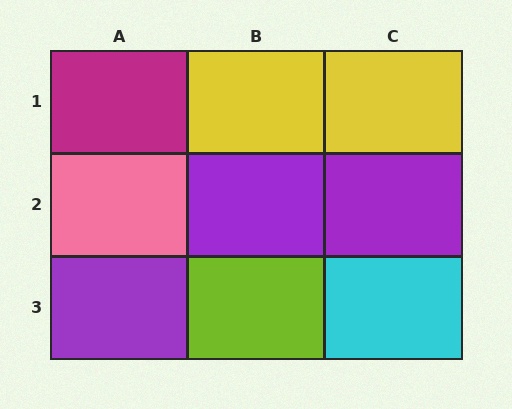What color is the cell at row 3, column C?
Cyan.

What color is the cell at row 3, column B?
Lime.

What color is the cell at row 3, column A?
Purple.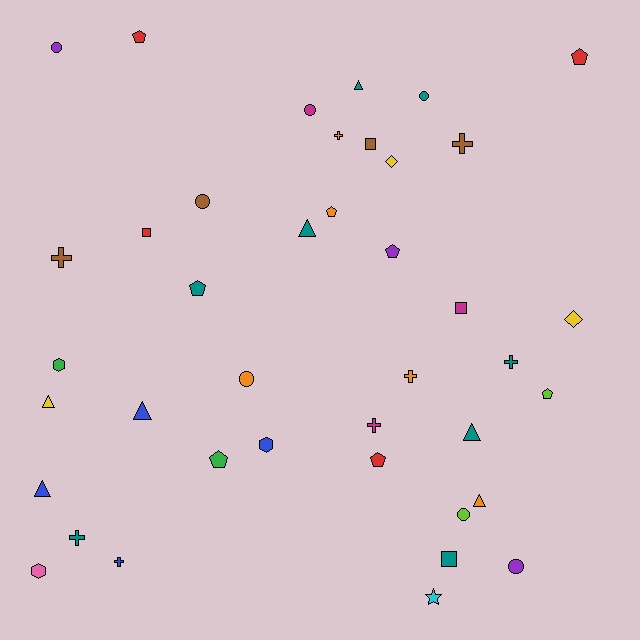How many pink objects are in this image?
There is 1 pink object.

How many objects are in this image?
There are 40 objects.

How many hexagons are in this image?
There are 3 hexagons.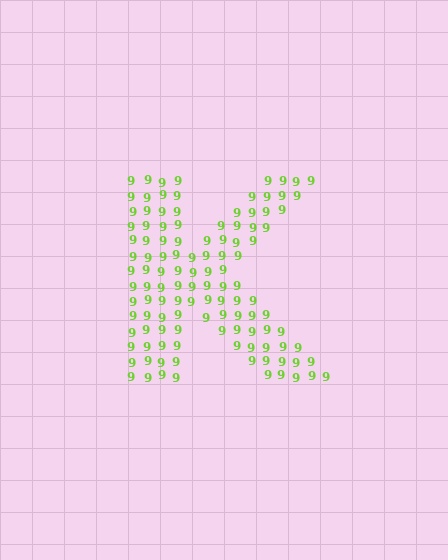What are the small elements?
The small elements are digit 9's.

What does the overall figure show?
The overall figure shows the letter K.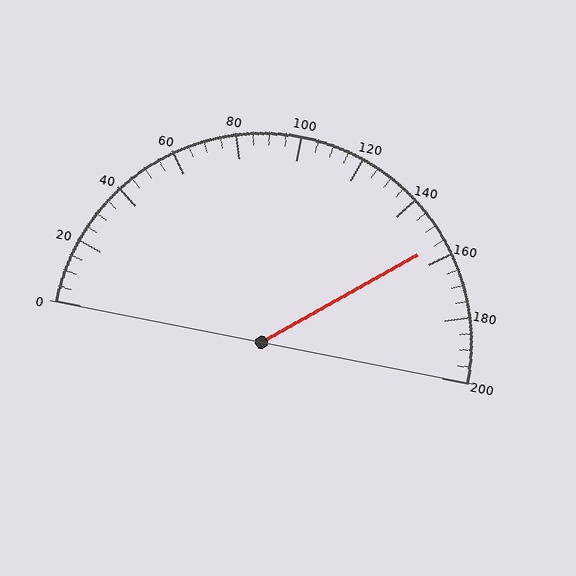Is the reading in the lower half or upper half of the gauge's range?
The reading is in the upper half of the range (0 to 200).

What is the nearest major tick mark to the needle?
The nearest major tick mark is 160.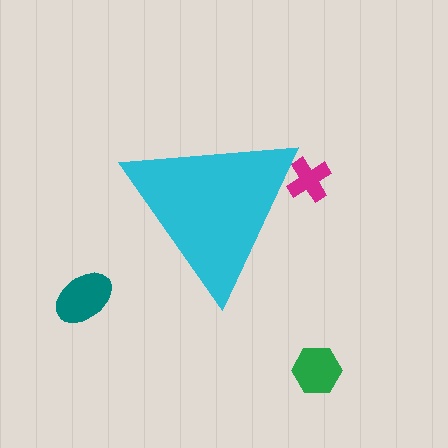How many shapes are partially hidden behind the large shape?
1 shape is partially hidden.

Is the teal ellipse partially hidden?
No, the teal ellipse is fully visible.